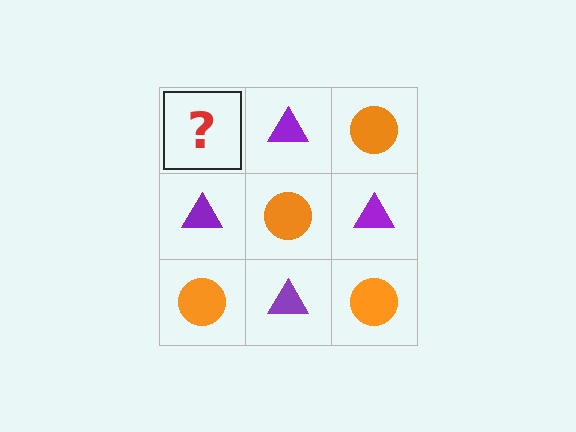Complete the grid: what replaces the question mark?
The question mark should be replaced with an orange circle.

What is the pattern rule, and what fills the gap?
The rule is that it alternates orange circle and purple triangle in a checkerboard pattern. The gap should be filled with an orange circle.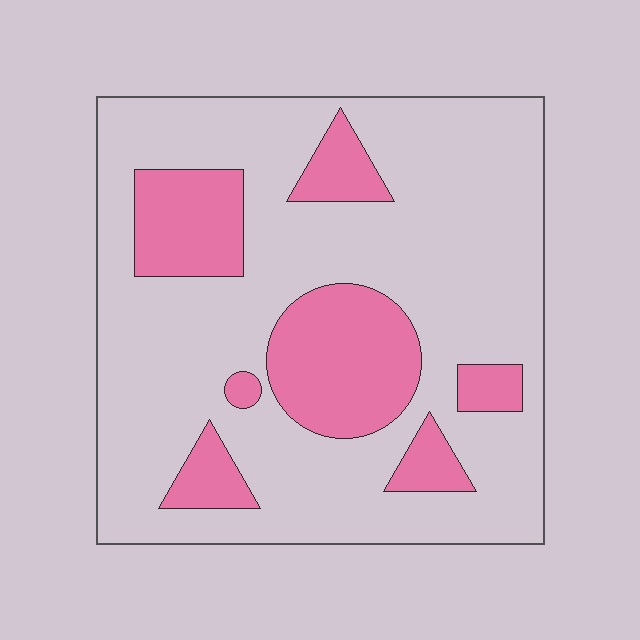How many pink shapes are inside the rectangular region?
7.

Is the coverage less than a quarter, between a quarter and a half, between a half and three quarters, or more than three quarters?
Less than a quarter.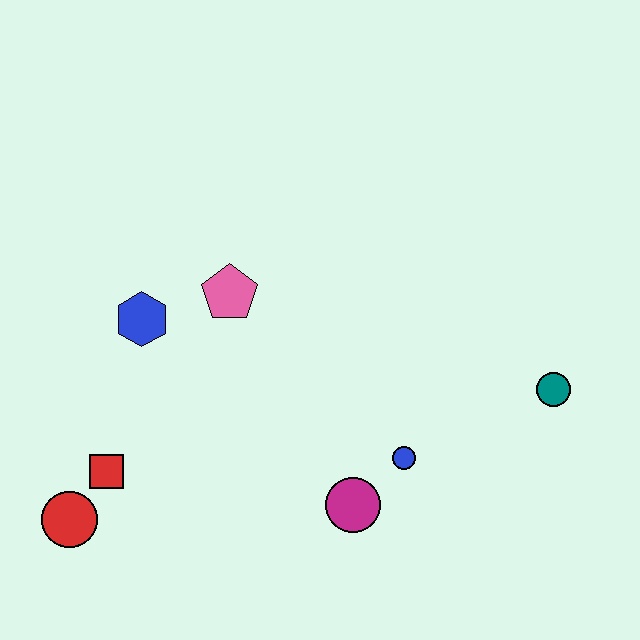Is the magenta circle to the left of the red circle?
No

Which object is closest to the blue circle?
The magenta circle is closest to the blue circle.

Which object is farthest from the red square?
The teal circle is farthest from the red square.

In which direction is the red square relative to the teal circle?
The red square is to the left of the teal circle.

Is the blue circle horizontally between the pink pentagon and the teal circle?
Yes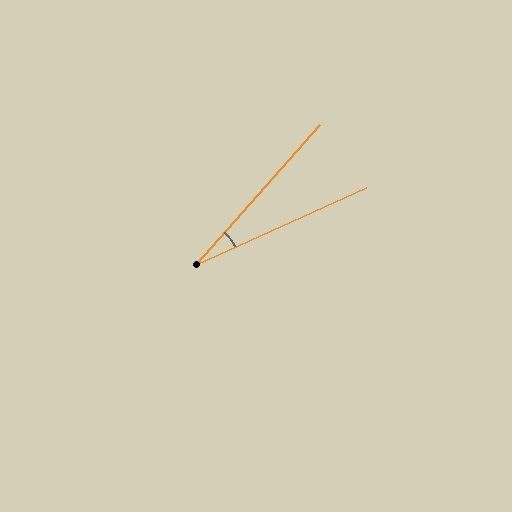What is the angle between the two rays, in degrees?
Approximately 24 degrees.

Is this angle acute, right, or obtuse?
It is acute.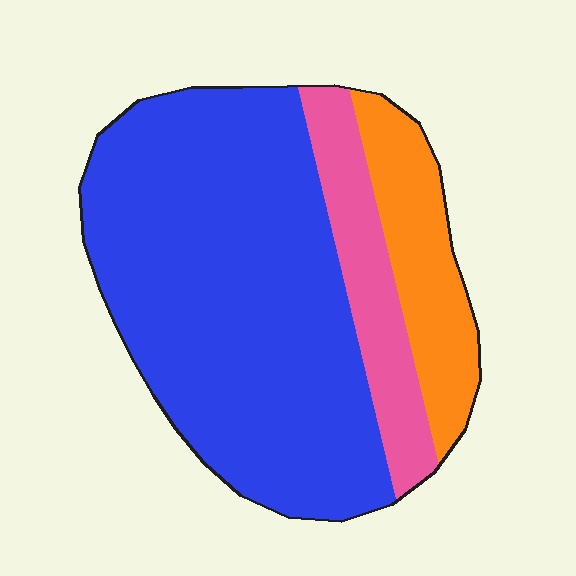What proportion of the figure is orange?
Orange covers around 15% of the figure.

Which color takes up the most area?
Blue, at roughly 70%.